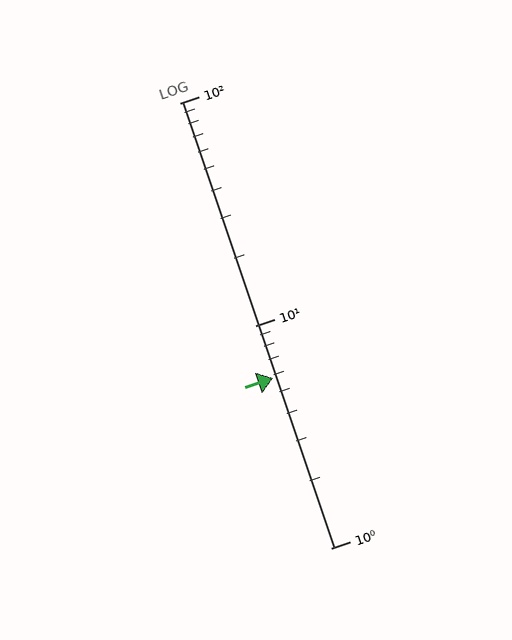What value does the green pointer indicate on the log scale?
The pointer indicates approximately 5.8.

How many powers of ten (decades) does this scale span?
The scale spans 2 decades, from 1 to 100.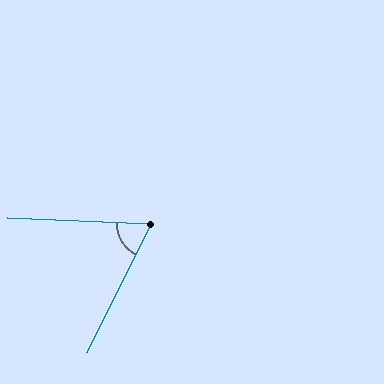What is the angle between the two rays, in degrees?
Approximately 66 degrees.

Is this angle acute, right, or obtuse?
It is acute.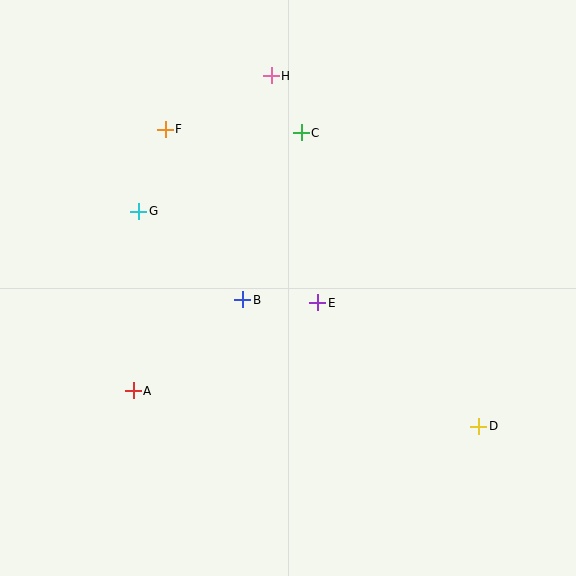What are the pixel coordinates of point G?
Point G is at (139, 211).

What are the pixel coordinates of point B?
Point B is at (243, 300).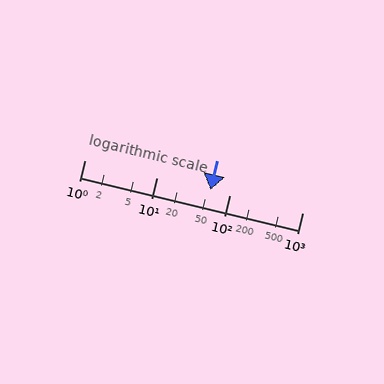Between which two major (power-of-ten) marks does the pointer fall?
The pointer is between 10 and 100.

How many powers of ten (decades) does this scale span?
The scale spans 3 decades, from 1 to 1000.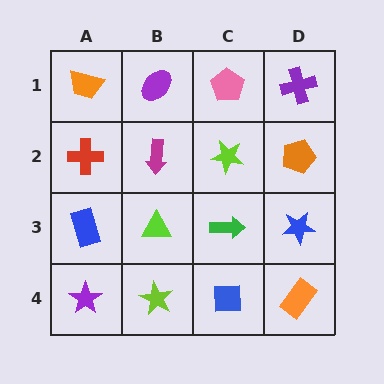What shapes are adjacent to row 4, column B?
A lime triangle (row 3, column B), a purple star (row 4, column A), a blue square (row 4, column C).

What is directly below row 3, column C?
A blue square.